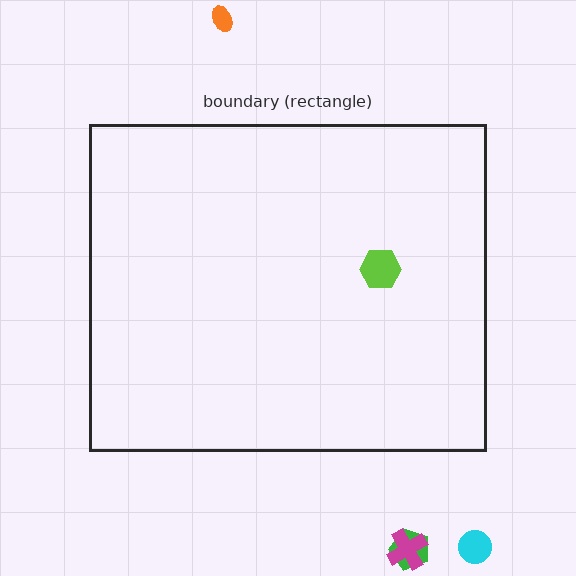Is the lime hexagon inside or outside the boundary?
Inside.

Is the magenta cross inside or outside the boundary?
Outside.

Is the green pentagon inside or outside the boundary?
Outside.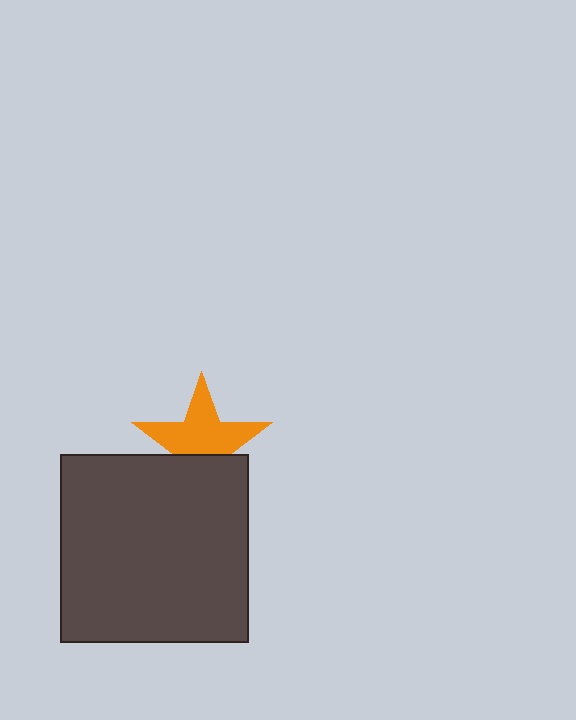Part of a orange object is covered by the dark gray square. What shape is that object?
It is a star.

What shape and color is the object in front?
The object in front is a dark gray square.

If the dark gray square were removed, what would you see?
You would see the complete orange star.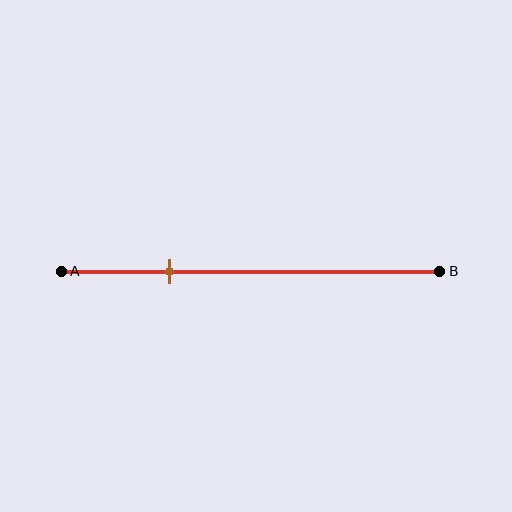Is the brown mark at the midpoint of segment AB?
No, the mark is at about 30% from A, not at the 50% midpoint.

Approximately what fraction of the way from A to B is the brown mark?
The brown mark is approximately 30% of the way from A to B.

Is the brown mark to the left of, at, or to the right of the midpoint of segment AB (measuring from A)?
The brown mark is to the left of the midpoint of segment AB.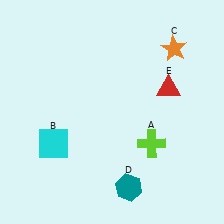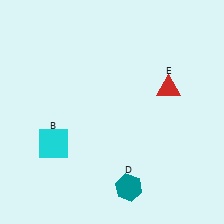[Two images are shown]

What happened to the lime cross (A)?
The lime cross (A) was removed in Image 2. It was in the bottom-right area of Image 1.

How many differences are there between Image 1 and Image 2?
There are 2 differences between the two images.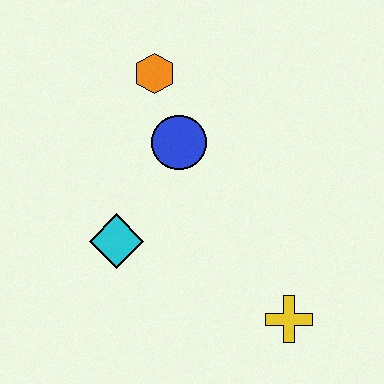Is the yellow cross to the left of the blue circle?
No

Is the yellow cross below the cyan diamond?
Yes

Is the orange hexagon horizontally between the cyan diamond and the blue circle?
Yes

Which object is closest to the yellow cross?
The cyan diamond is closest to the yellow cross.